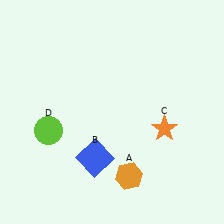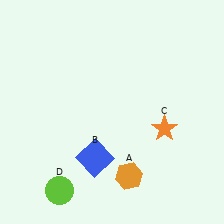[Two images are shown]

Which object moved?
The lime circle (D) moved down.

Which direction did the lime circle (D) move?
The lime circle (D) moved down.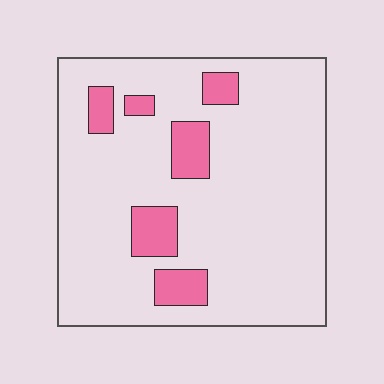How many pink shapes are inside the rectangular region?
6.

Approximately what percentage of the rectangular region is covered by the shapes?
Approximately 15%.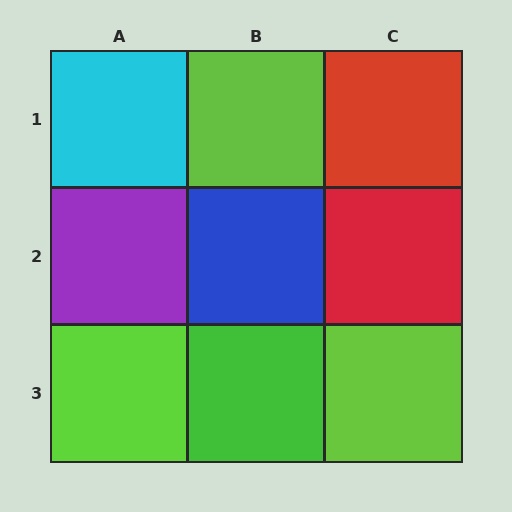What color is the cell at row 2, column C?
Red.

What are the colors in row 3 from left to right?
Lime, green, lime.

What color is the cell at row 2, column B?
Blue.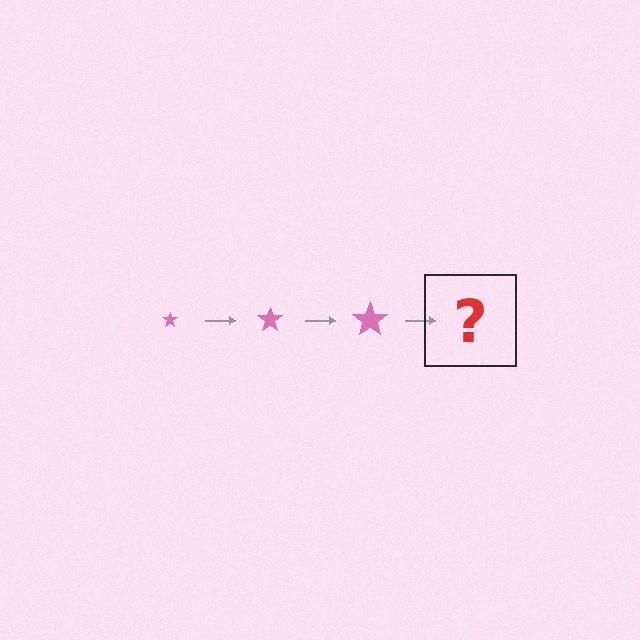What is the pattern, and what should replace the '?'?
The pattern is that the star gets progressively larger each step. The '?' should be a pink star, larger than the previous one.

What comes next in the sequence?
The next element should be a pink star, larger than the previous one.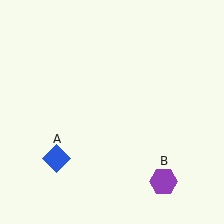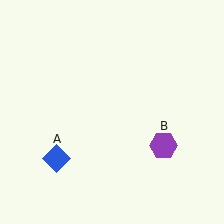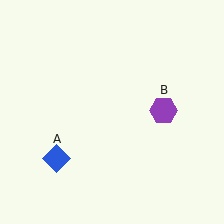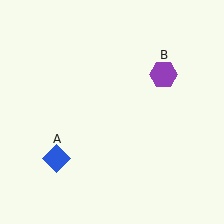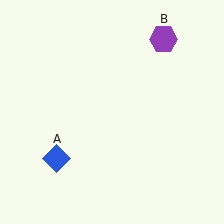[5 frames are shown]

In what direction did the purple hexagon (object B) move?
The purple hexagon (object B) moved up.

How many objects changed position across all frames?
1 object changed position: purple hexagon (object B).